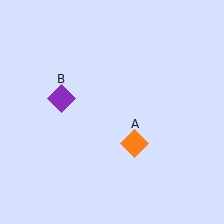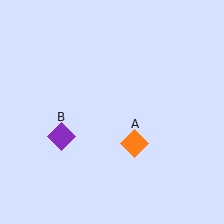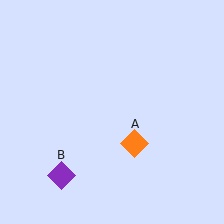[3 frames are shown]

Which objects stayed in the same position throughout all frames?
Orange diamond (object A) remained stationary.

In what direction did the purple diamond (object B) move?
The purple diamond (object B) moved down.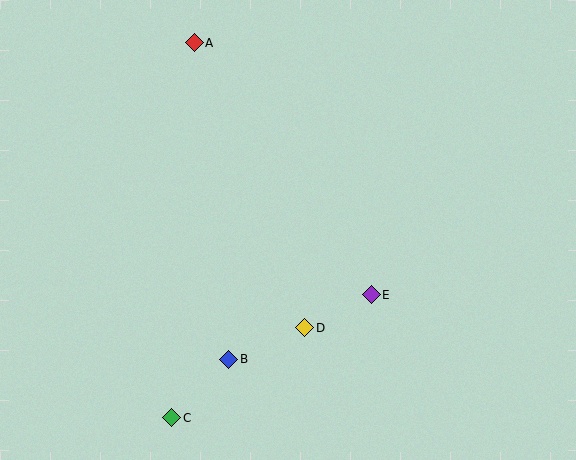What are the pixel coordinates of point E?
Point E is at (371, 295).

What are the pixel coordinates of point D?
Point D is at (305, 328).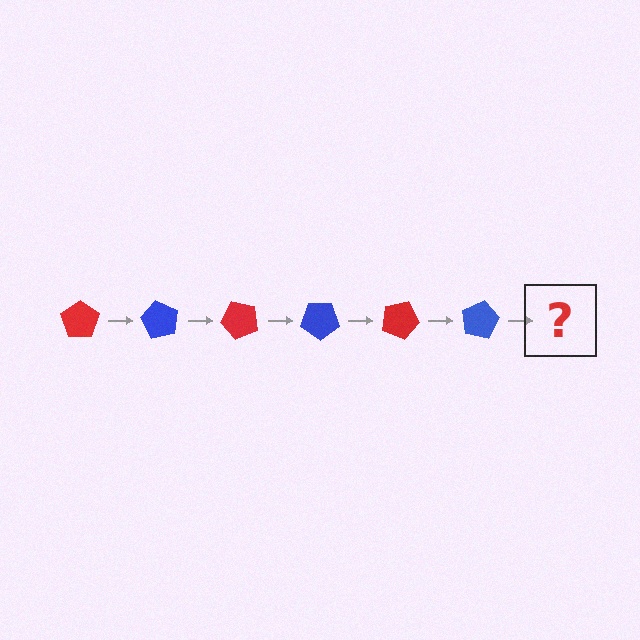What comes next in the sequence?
The next element should be a red pentagon, rotated 360 degrees from the start.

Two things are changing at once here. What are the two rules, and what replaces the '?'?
The two rules are that it rotates 60 degrees each step and the color cycles through red and blue. The '?' should be a red pentagon, rotated 360 degrees from the start.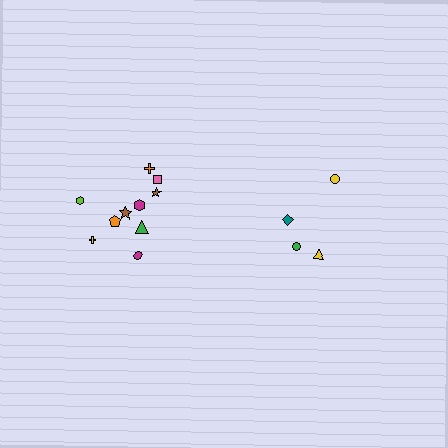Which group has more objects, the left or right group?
The left group.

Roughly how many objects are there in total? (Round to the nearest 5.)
Roughly 15 objects in total.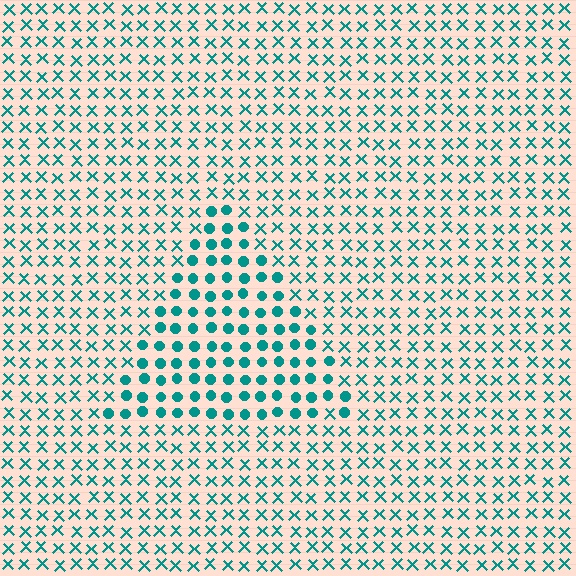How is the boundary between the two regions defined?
The boundary is defined by a change in element shape: circles inside vs. X marks outside. All elements share the same color and spacing.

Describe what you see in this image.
The image is filled with small teal elements arranged in a uniform grid. A triangle-shaped region contains circles, while the surrounding area contains X marks. The boundary is defined purely by the change in element shape.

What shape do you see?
I see a triangle.